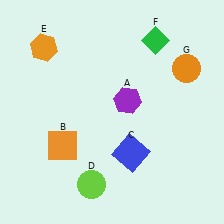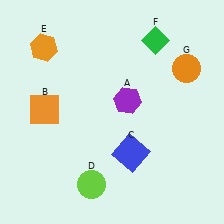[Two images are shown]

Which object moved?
The orange square (B) moved up.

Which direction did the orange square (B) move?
The orange square (B) moved up.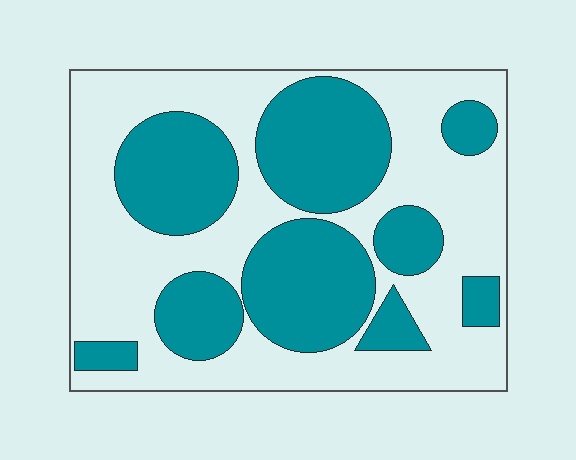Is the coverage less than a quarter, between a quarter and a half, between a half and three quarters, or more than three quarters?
Between a quarter and a half.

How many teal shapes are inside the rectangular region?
9.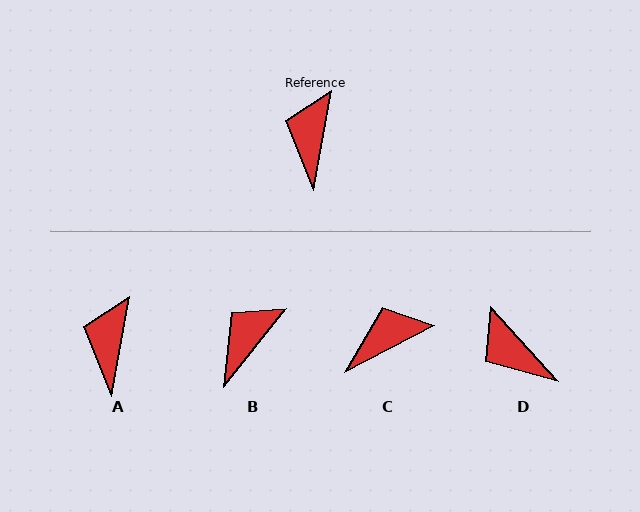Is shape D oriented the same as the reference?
No, it is off by about 53 degrees.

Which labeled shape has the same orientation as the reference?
A.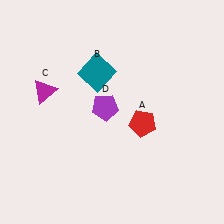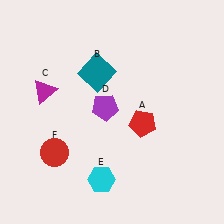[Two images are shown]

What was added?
A cyan hexagon (E), a red circle (F) were added in Image 2.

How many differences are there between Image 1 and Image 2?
There are 2 differences between the two images.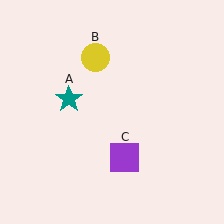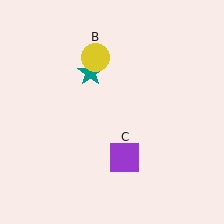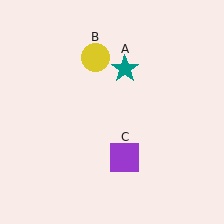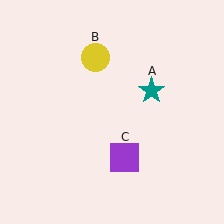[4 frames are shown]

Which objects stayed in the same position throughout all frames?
Yellow circle (object B) and purple square (object C) remained stationary.